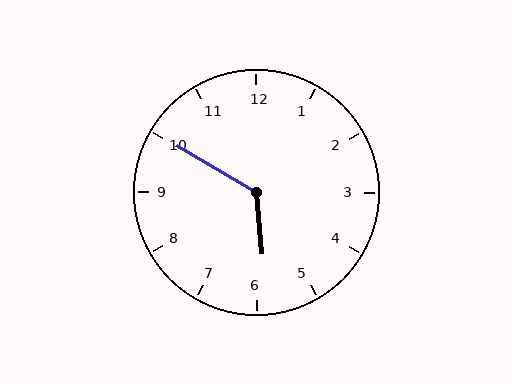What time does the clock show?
5:50.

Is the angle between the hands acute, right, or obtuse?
It is obtuse.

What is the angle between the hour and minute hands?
Approximately 125 degrees.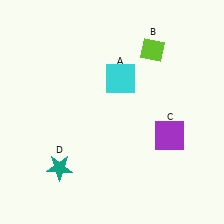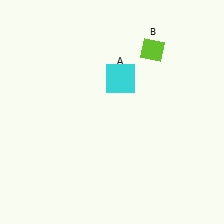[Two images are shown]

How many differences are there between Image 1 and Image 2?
There are 2 differences between the two images.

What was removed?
The purple square (C), the teal star (D) were removed in Image 2.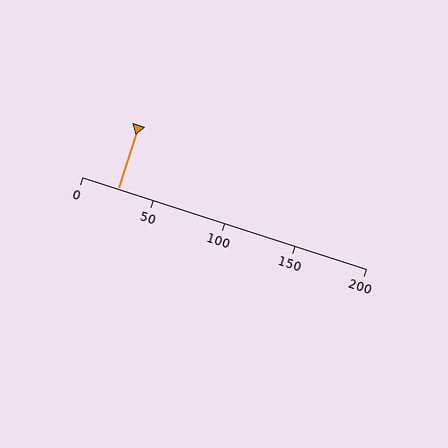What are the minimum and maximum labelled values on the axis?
The axis runs from 0 to 200.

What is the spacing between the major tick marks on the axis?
The major ticks are spaced 50 apart.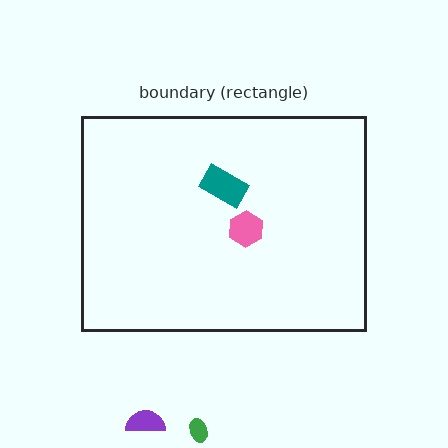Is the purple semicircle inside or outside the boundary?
Outside.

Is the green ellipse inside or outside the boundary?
Outside.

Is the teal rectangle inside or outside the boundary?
Inside.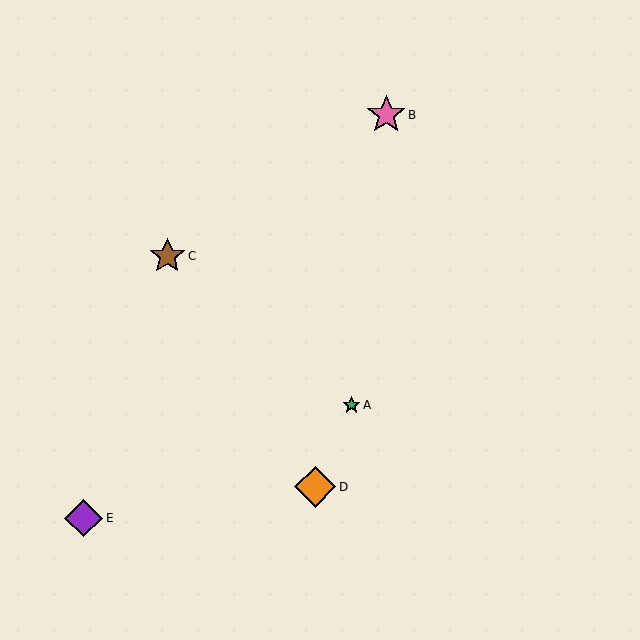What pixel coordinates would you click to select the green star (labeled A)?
Click at (351, 405) to select the green star A.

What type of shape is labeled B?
Shape B is a pink star.